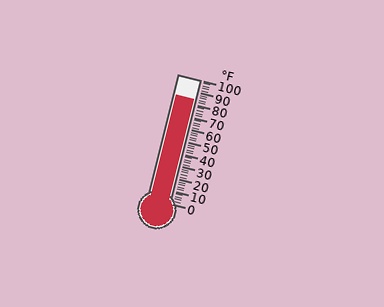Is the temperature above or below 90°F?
The temperature is below 90°F.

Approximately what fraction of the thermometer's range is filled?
The thermometer is filled to approximately 85% of its range.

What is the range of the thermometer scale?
The thermometer scale ranges from 0°F to 100°F.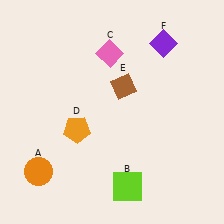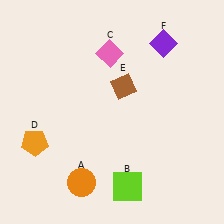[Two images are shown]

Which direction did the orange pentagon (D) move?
The orange pentagon (D) moved left.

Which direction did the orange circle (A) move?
The orange circle (A) moved right.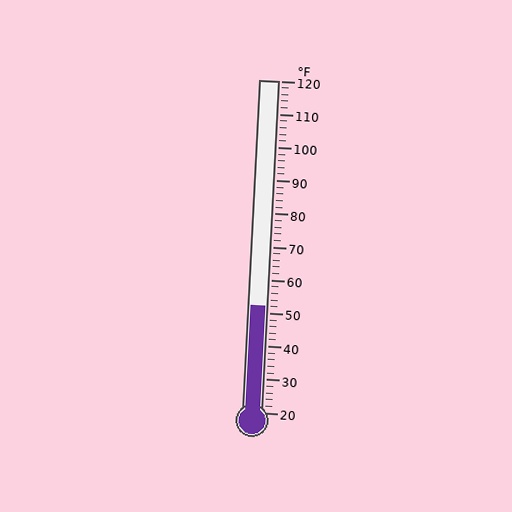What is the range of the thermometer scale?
The thermometer scale ranges from 20°F to 120°F.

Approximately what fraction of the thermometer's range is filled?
The thermometer is filled to approximately 30% of its range.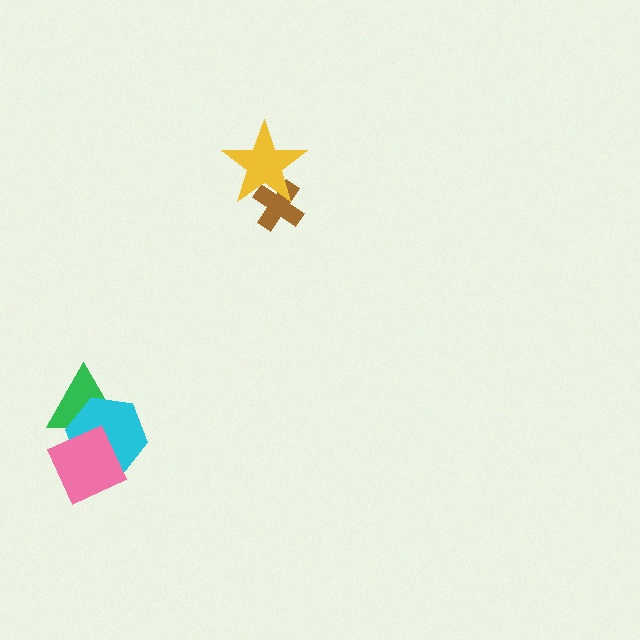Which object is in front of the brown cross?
The yellow star is in front of the brown cross.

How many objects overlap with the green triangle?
2 objects overlap with the green triangle.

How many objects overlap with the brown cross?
1 object overlaps with the brown cross.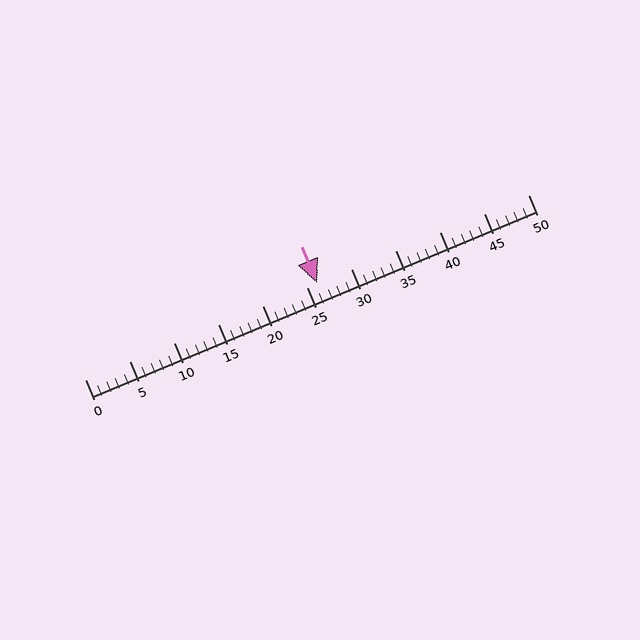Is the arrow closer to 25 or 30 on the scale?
The arrow is closer to 25.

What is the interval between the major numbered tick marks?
The major tick marks are spaced 5 units apart.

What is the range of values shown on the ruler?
The ruler shows values from 0 to 50.